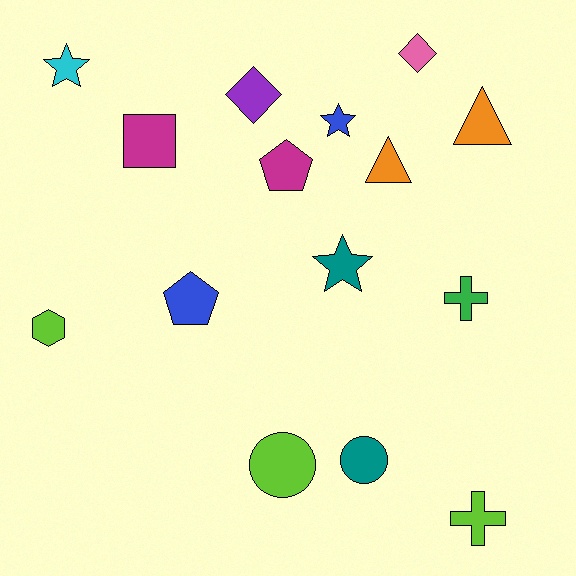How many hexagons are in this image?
There is 1 hexagon.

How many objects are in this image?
There are 15 objects.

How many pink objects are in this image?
There is 1 pink object.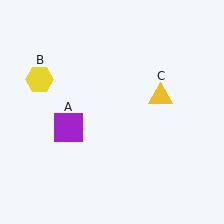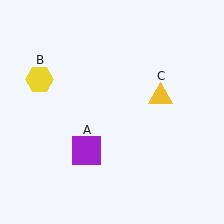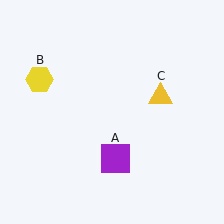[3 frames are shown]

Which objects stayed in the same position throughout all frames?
Yellow hexagon (object B) and yellow triangle (object C) remained stationary.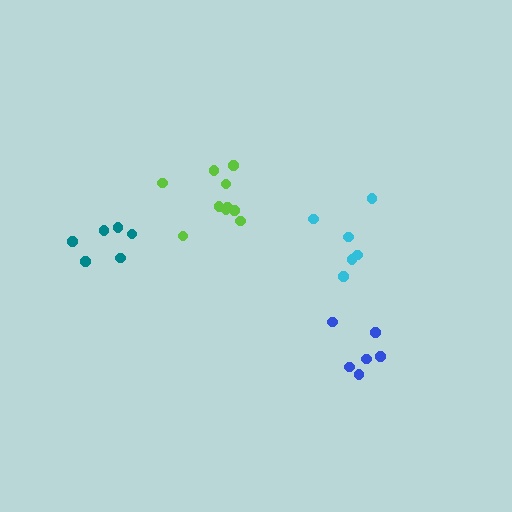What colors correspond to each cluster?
The clusters are colored: lime, cyan, teal, blue.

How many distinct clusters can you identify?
There are 4 distinct clusters.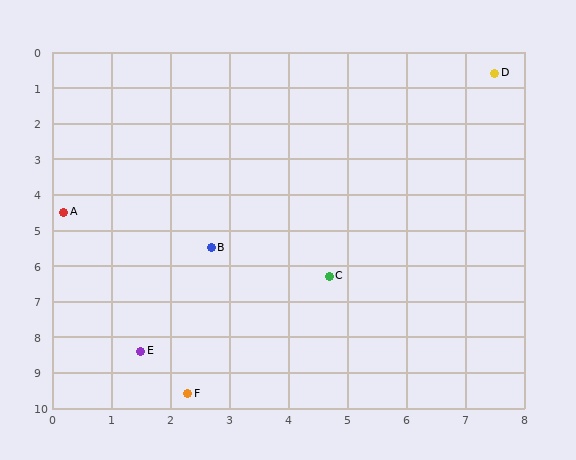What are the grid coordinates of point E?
Point E is at approximately (1.5, 8.4).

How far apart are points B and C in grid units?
Points B and C are about 2.2 grid units apart.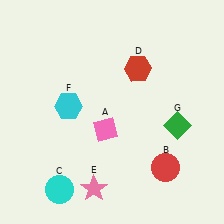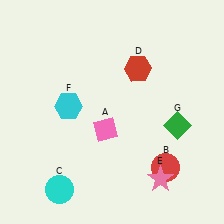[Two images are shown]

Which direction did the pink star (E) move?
The pink star (E) moved right.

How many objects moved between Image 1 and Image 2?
1 object moved between the two images.